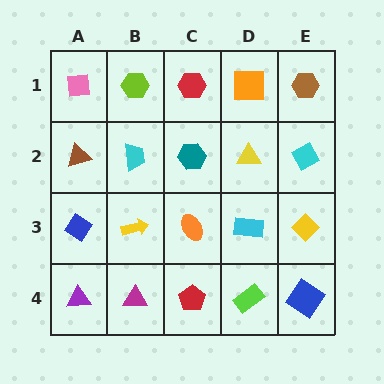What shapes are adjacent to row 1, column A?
A brown triangle (row 2, column A), a lime hexagon (row 1, column B).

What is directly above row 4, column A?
A blue diamond.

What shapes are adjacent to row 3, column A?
A brown triangle (row 2, column A), a purple triangle (row 4, column A), a yellow arrow (row 3, column B).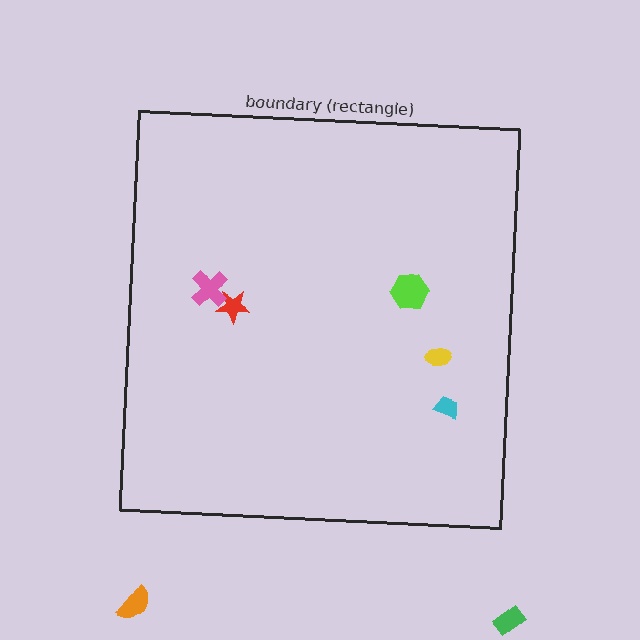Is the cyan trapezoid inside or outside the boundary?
Inside.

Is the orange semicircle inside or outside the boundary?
Outside.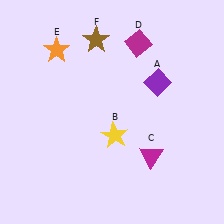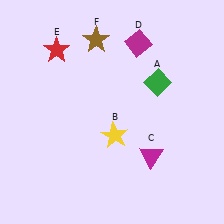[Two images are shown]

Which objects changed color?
A changed from purple to green. E changed from orange to red.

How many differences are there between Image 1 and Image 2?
There are 2 differences between the two images.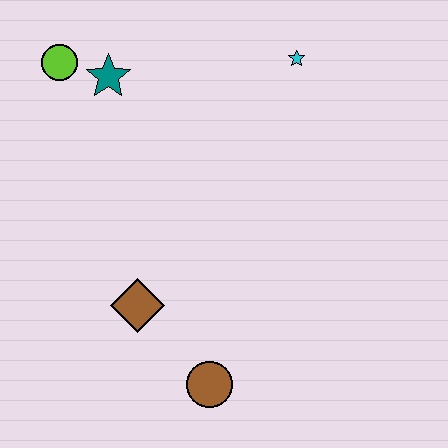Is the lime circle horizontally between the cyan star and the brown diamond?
No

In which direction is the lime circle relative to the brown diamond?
The lime circle is above the brown diamond.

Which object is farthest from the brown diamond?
The cyan star is farthest from the brown diamond.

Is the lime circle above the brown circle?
Yes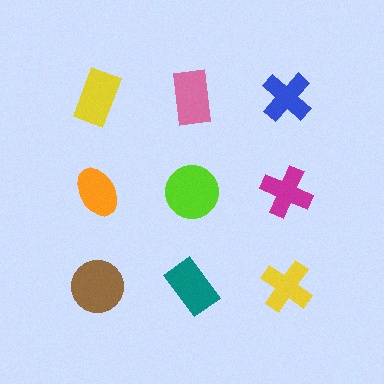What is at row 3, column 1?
A brown circle.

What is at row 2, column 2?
A lime circle.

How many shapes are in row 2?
3 shapes.